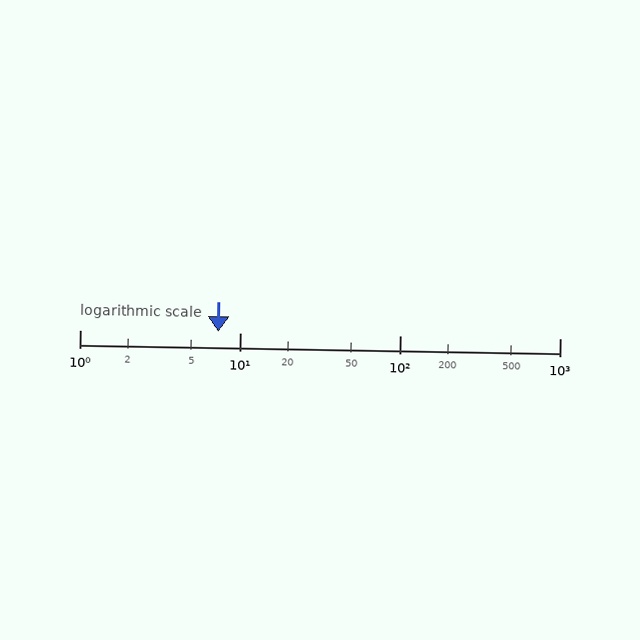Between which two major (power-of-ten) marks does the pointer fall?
The pointer is between 1 and 10.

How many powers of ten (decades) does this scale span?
The scale spans 3 decades, from 1 to 1000.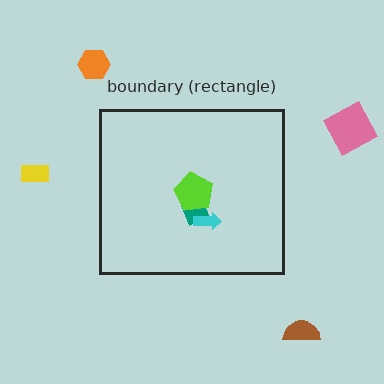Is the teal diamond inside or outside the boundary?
Inside.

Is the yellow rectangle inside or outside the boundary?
Outside.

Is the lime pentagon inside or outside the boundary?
Inside.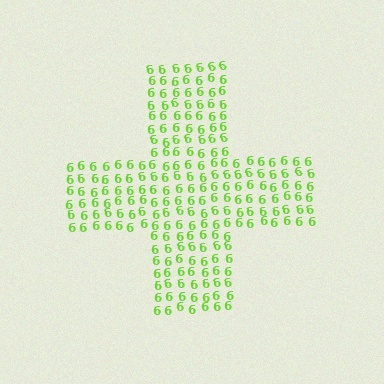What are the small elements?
The small elements are digit 6's.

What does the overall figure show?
The overall figure shows a cross.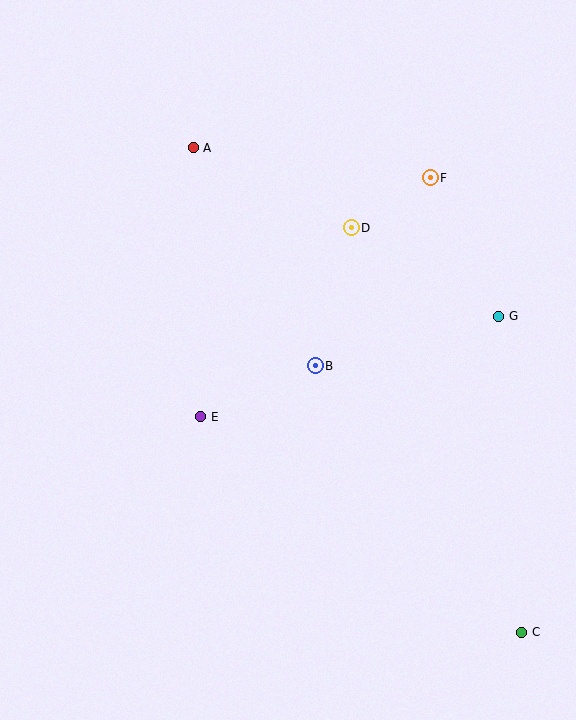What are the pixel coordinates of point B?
Point B is at (315, 366).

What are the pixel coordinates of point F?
Point F is at (430, 178).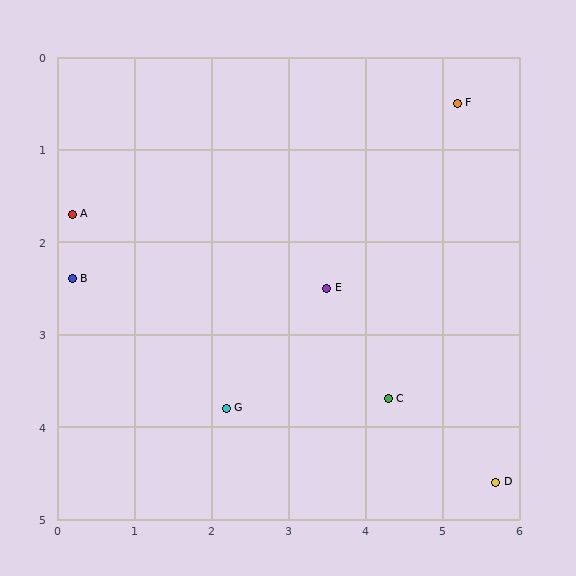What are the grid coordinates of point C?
Point C is at approximately (4.3, 3.7).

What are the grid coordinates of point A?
Point A is at approximately (0.2, 1.7).